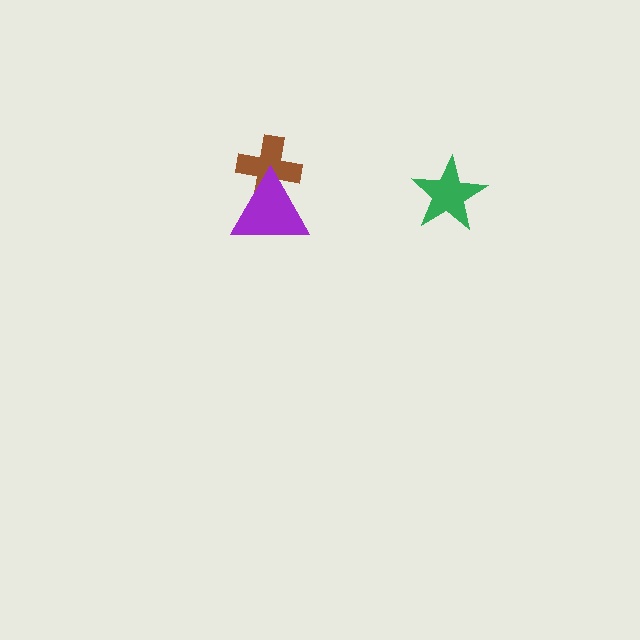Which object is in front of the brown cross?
The purple triangle is in front of the brown cross.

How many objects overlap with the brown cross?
1 object overlaps with the brown cross.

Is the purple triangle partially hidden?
No, no other shape covers it.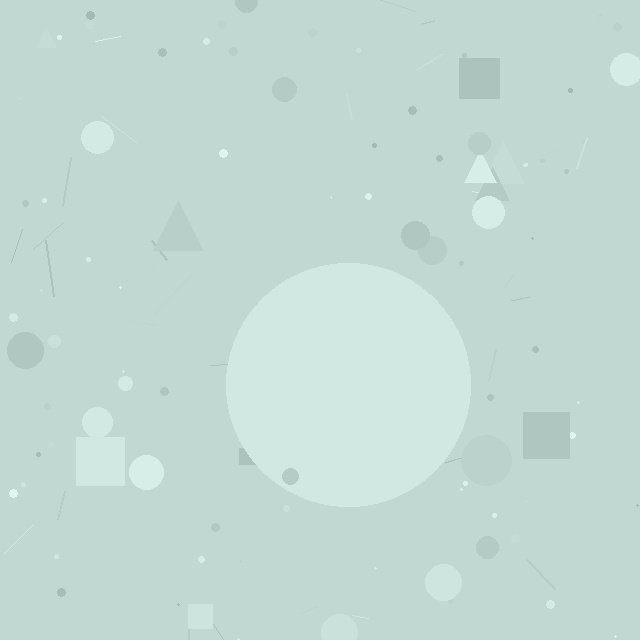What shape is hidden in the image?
A circle is hidden in the image.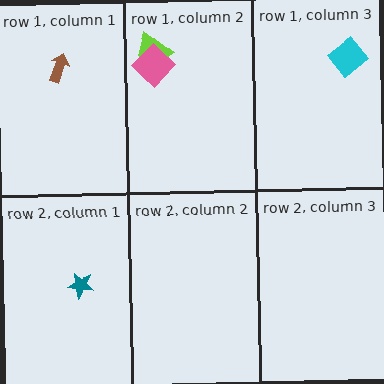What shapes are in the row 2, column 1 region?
The teal star.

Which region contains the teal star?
The row 2, column 1 region.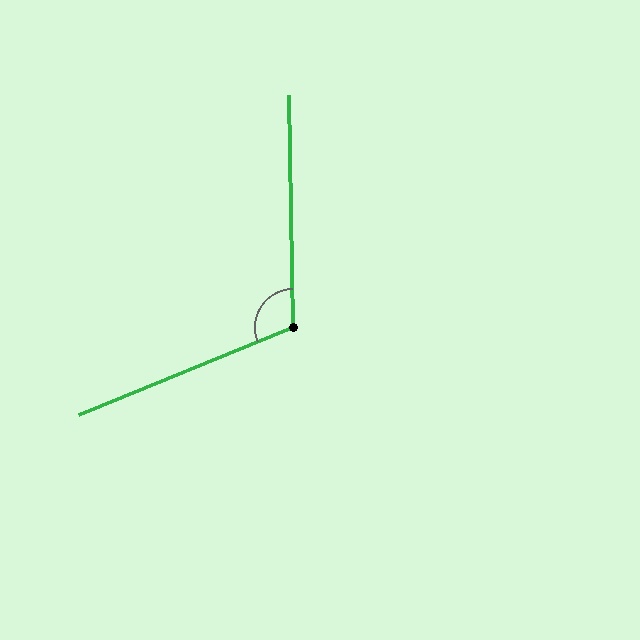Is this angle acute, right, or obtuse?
It is obtuse.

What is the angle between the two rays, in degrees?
Approximately 111 degrees.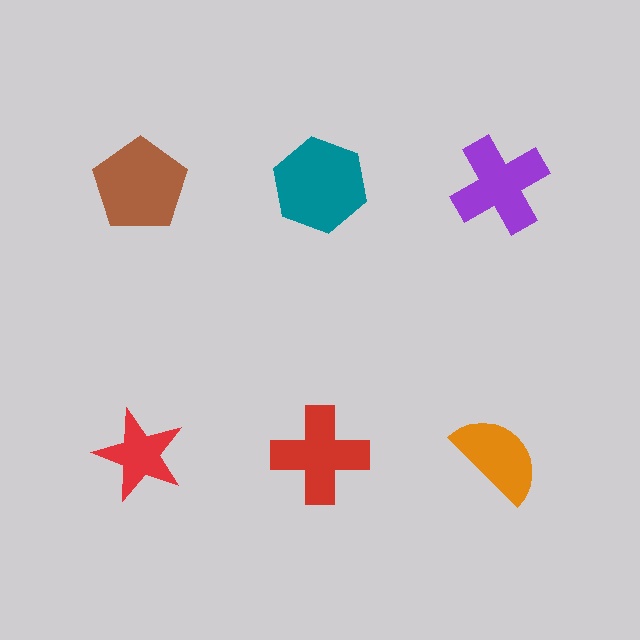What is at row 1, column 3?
A purple cross.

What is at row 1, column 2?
A teal hexagon.